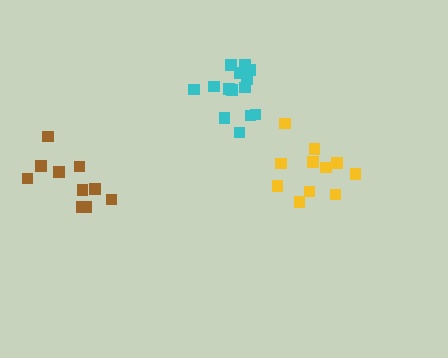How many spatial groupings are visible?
There are 3 spatial groupings.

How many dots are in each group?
Group 1: 14 dots, Group 2: 11 dots, Group 3: 10 dots (35 total).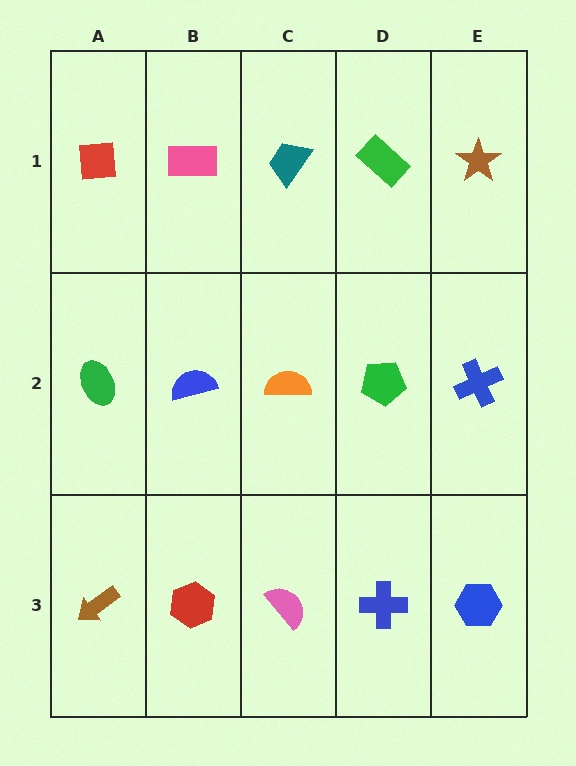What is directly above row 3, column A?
A green ellipse.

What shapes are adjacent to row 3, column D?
A green pentagon (row 2, column D), a pink semicircle (row 3, column C), a blue hexagon (row 3, column E).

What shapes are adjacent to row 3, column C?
An orange semicircle (row 2, column C), a red hexagon (row 3, column B), a blue cross (row 3, column D).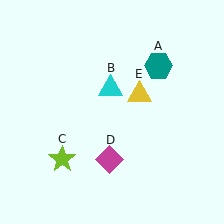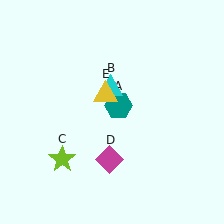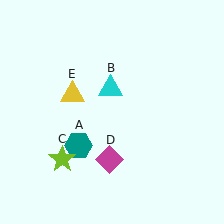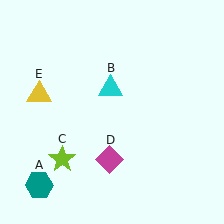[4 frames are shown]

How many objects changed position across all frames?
2 objects changed position: teal hexagon (object A), yellow triangle (object E).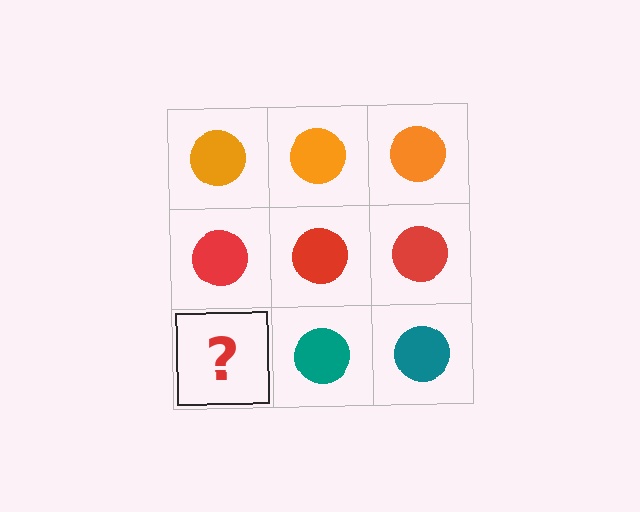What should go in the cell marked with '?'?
The missing cell should contain a teal circle.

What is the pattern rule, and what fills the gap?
The rule is that each row has a consistent color. The gap should be filled with a teal circle.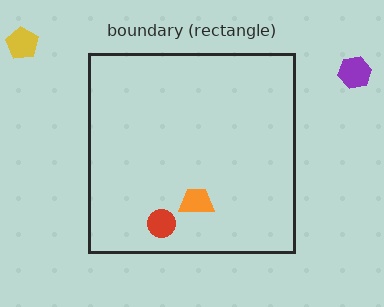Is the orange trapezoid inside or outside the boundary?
Inside.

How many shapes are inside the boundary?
2 inside, 2 outside.